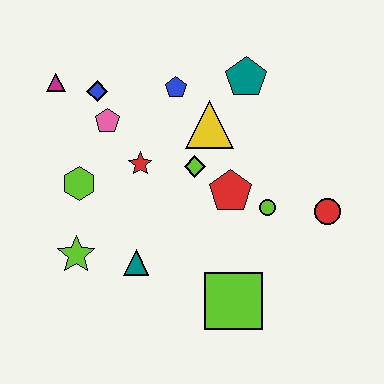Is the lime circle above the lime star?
Yes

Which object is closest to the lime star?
The teal triangle is closest to the lime star.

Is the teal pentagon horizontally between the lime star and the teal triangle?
No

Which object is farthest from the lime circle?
The magenta triangle is farthest from the lime circle.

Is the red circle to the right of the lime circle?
Yes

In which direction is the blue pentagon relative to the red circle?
The blue pentagon is to the left of the red circle.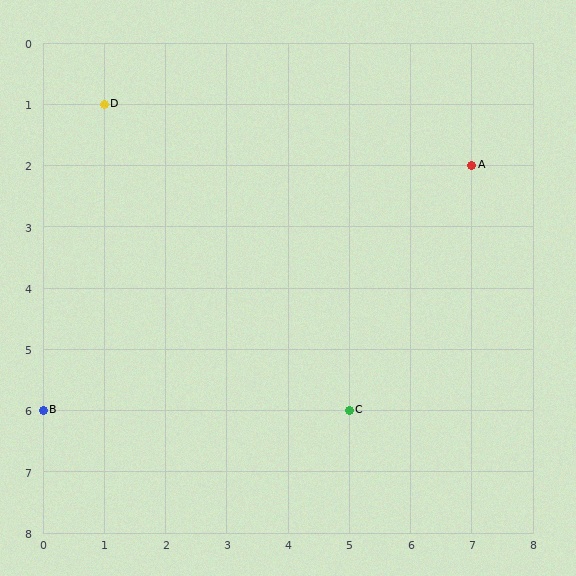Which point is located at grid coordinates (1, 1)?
Point D is at (1, 1).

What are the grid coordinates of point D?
Point D is at grid coordinates (1, 1).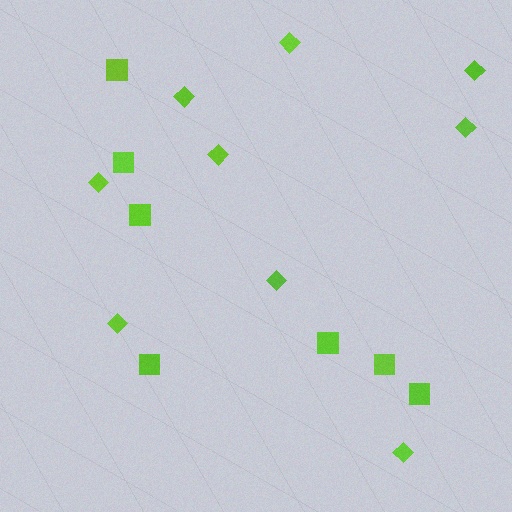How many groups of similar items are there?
There are 2 groups: one group of diamonds (9) and one group of squares (7).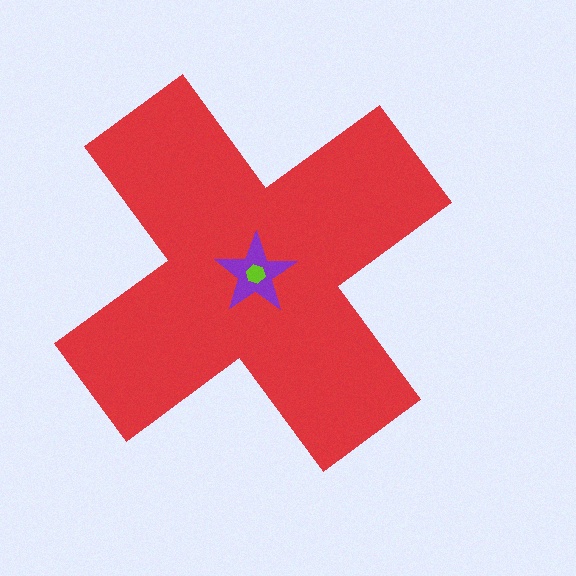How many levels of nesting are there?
3.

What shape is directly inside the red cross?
The purple star.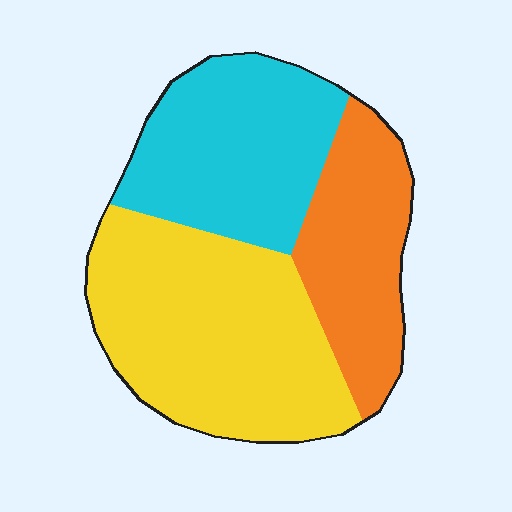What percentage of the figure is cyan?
Cyan takes up about one third (1/3) of the figure.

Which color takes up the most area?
Yellow, at roughly 45%.